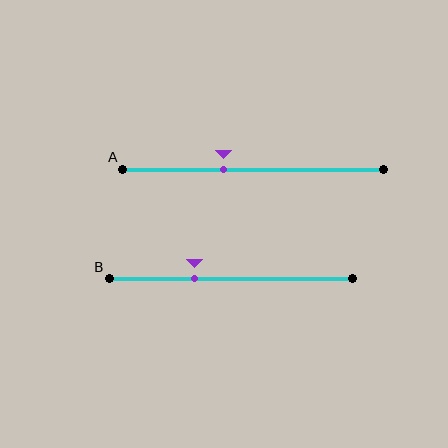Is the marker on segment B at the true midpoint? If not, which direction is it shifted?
No, the marker on segment B is shifted to the left by about 15% of the segment length.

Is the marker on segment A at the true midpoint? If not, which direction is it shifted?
No, the marker on segment A is shifted to the left by about 11% of the segment length.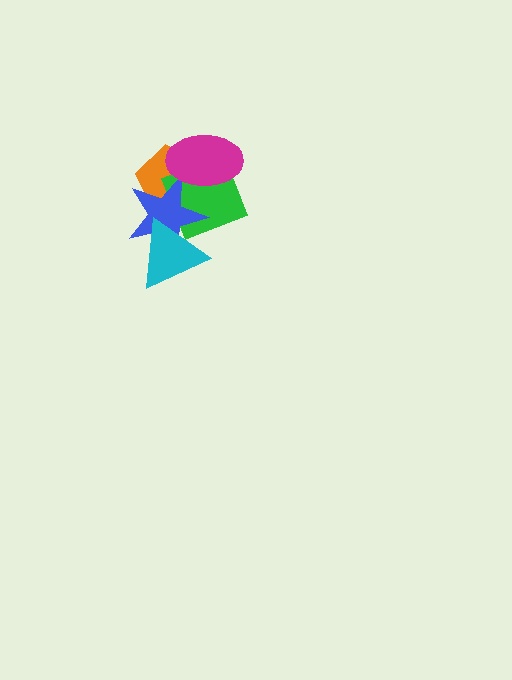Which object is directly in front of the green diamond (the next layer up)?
The blue star is directly in front of the green diamond.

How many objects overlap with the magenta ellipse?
3 objects overlap with the magenta ellipse.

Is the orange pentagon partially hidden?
Yes, it is partially covered by another shape.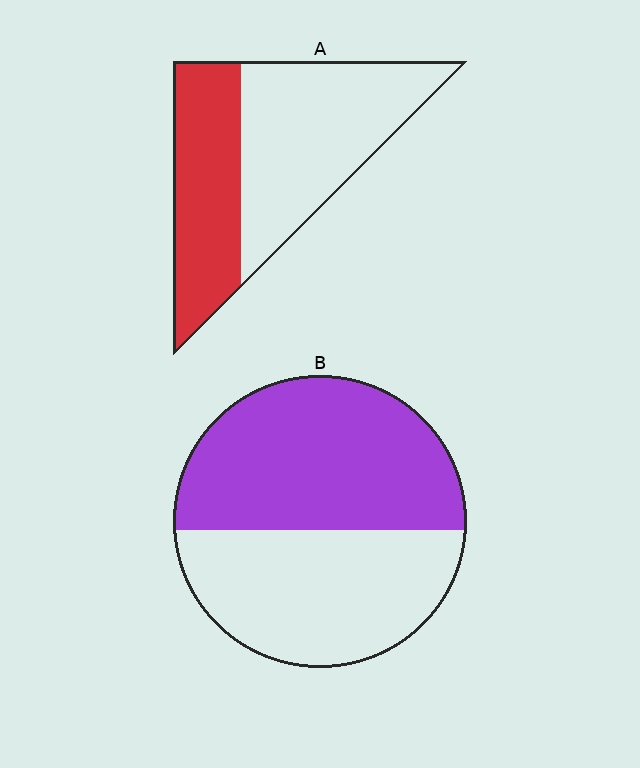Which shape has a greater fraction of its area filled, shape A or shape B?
Shape B.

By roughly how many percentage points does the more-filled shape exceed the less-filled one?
By roughly 15 percentage points (B over A).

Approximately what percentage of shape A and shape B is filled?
A is approximately 40% and B is approximately 55%.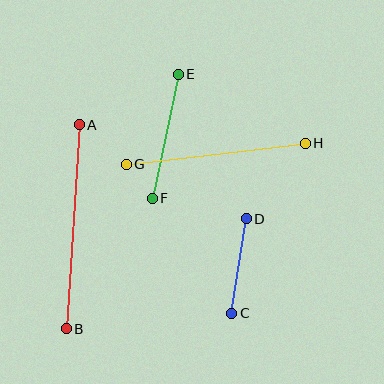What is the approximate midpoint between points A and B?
The midpoint is at approximately (73, 227) pixels.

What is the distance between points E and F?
The distance is approximately 127 pixels.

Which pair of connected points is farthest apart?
Points A and B are farthest apart.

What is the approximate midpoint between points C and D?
The midpoint is at approximately (239, 266) pixels.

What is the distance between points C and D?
The distance is approximately 96 pixels.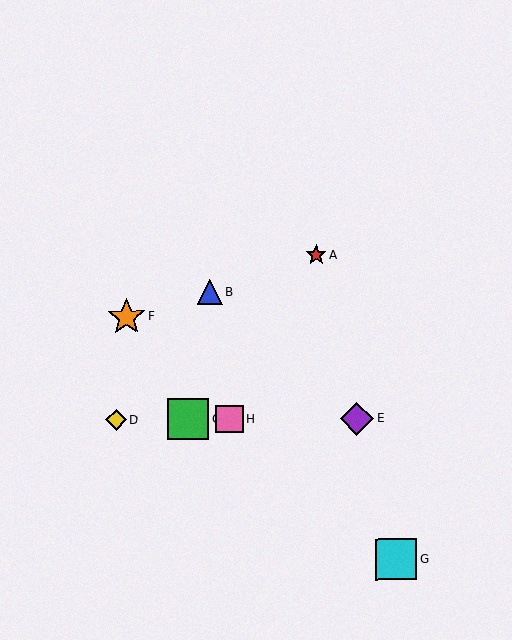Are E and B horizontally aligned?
No, E is at y≈418 and B is at y≈292.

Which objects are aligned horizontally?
Objects C, D, E, H are aligned horizontally.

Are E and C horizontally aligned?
Yes, both are at y≈418.